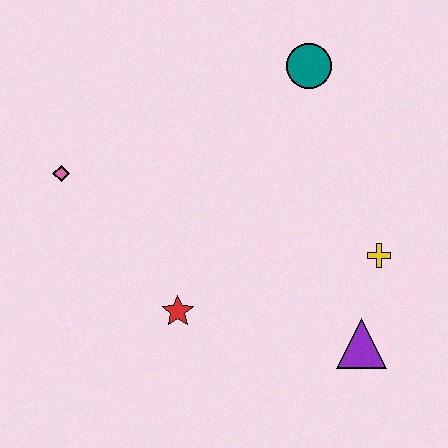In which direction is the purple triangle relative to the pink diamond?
The purple triangle is to the right of the pink diamond.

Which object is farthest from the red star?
The teal circle is farthest from the red star.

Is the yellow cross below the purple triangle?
No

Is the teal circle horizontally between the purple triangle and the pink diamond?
Yes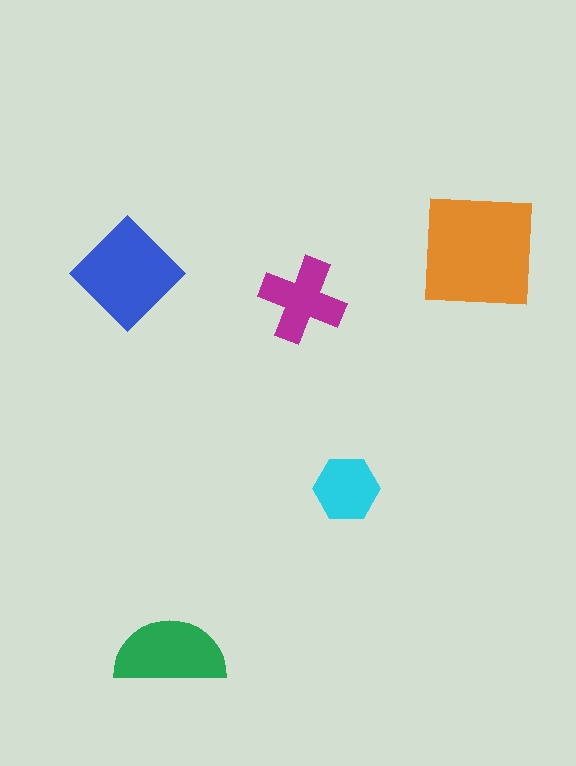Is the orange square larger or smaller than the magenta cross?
Larger.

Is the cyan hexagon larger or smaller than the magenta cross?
Smaller.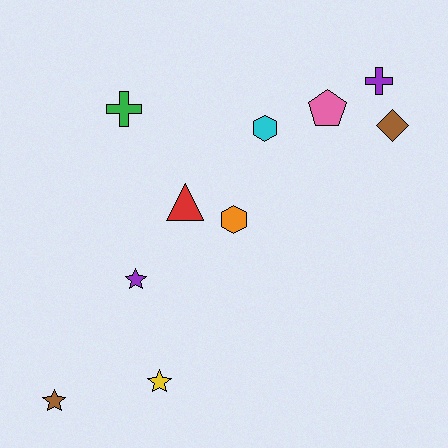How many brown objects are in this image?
There are 2 brown objects.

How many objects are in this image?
There are 10 objects.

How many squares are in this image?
There are no squares.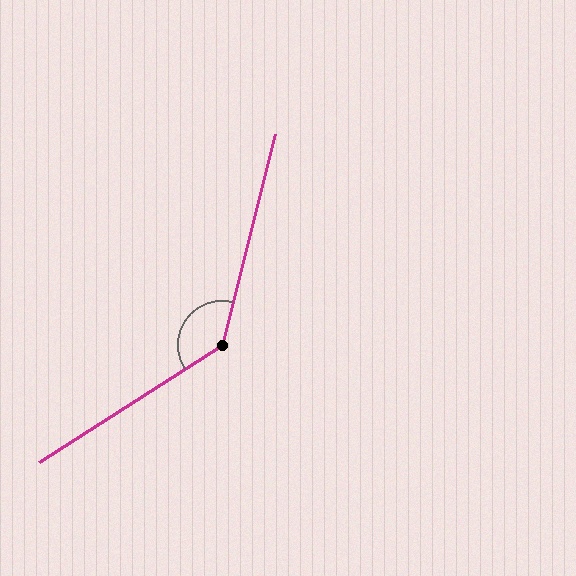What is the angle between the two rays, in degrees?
Approximately 137 degrees.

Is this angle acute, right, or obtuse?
It is obtuse.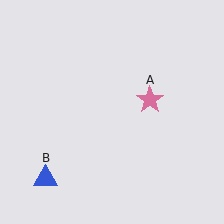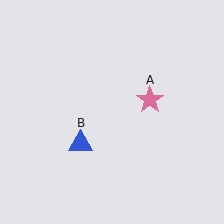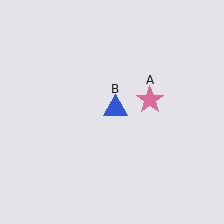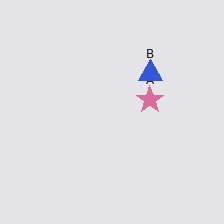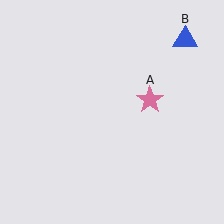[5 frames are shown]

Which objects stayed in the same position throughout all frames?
Pink star (object A) remained stationary.